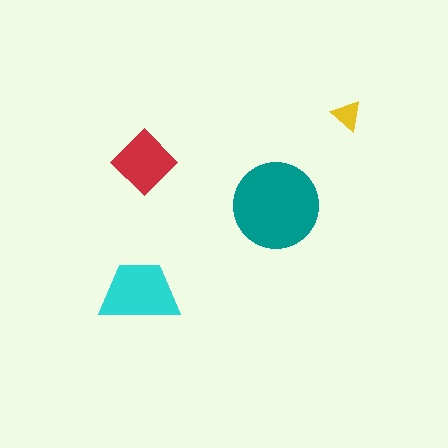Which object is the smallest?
The yellow triangle.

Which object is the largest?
The teal circle.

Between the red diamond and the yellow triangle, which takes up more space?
The red diamond.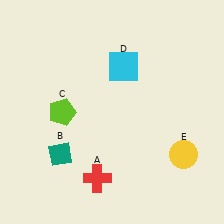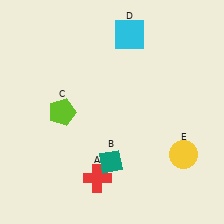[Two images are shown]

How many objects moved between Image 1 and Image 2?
2 objects moved between the two images.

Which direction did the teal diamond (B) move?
The teal diamond (B) moved right.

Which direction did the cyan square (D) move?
The cyan square (D) moved up.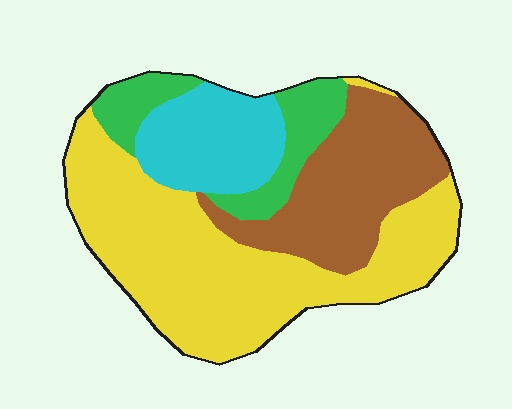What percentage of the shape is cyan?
Cyan covers roughly 15% of the shape.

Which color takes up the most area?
Yellow, at roughly 45%.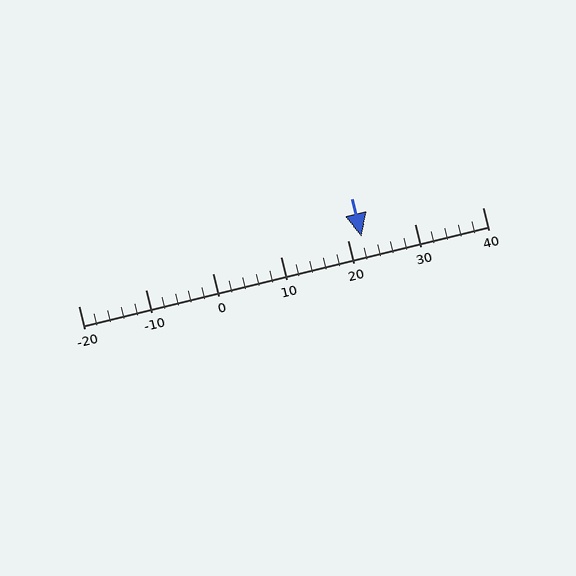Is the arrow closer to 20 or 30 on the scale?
The arrow is closer to 20.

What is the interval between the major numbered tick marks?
The major tick marks are spaced 10 units apart.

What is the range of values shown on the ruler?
The ruler shows values from -20 to 40.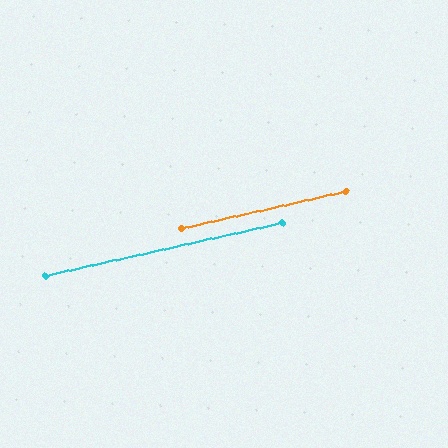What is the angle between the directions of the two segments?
Approximately 0 degrees.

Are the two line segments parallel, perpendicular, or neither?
Parallel — their directions differ by only 0.4°.